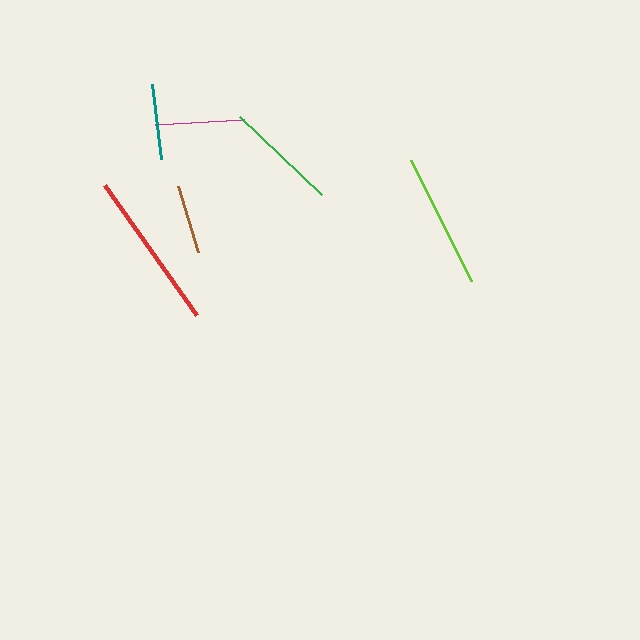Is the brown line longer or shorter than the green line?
The green line is longer than the brown line.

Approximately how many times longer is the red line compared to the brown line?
The red line is approximately 2.3 times the length of the brown line.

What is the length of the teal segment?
The teal segment is approximately 76 pixels long.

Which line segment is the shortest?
The brown line is the shortest at approximately 70 pixels.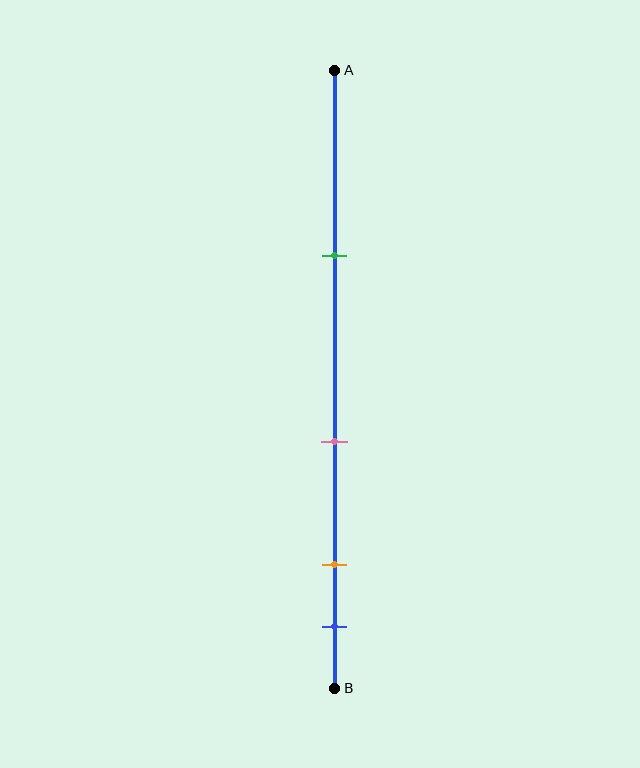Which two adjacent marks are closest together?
The orange and blue marks are the closest adjacent pair.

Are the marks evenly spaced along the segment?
No, the marks are not evenly spaced.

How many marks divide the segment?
There are 4 marks dividing the segment.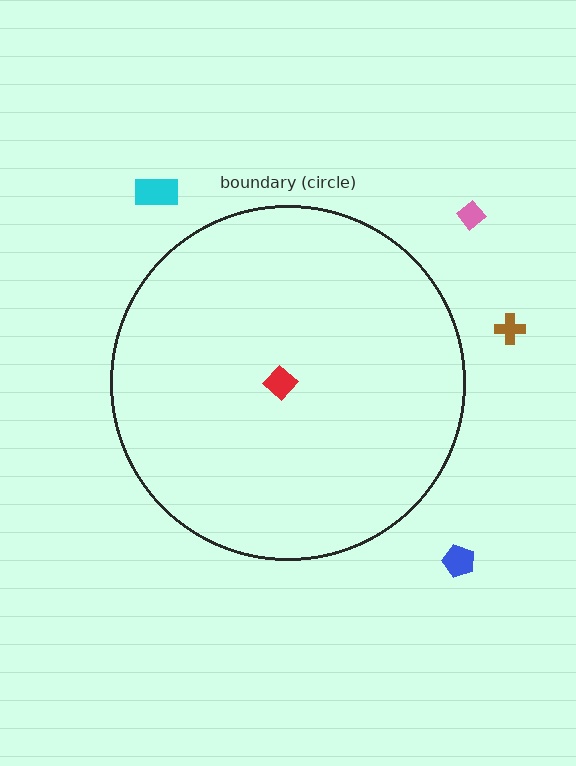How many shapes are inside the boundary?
1 inside, 4 outside.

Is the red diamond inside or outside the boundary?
Inside.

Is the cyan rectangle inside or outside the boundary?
Outside.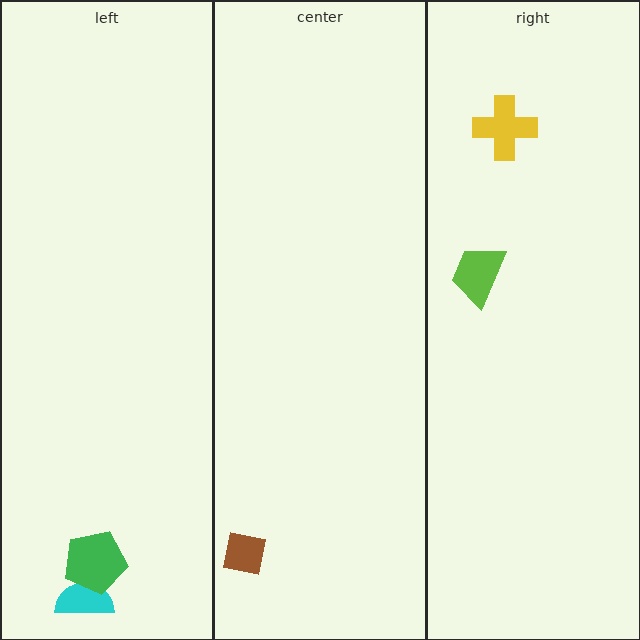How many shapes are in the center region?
1.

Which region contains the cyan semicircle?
The left region.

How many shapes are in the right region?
2.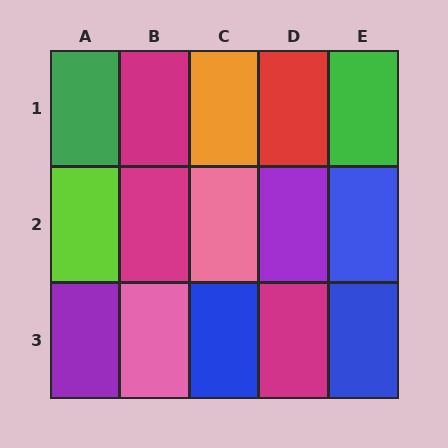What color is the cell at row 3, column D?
Magenta.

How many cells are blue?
3 cells are blue.